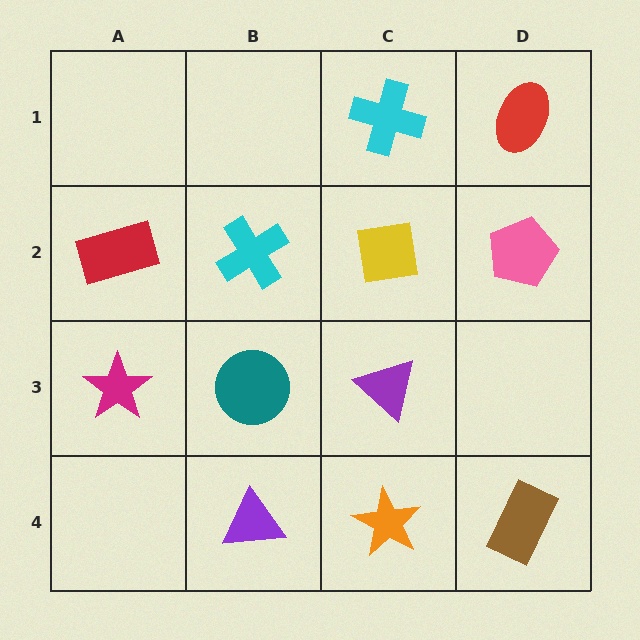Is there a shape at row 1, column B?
No, that cell is empty.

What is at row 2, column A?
A red rectangle.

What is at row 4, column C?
An orange star.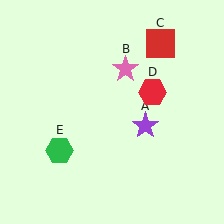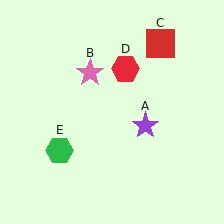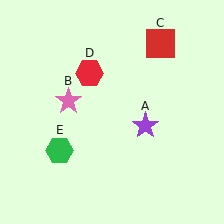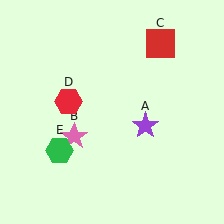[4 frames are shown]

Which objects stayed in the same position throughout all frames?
Purple star (object A) and red square (object C) and green hexagon (object E) remained stationary.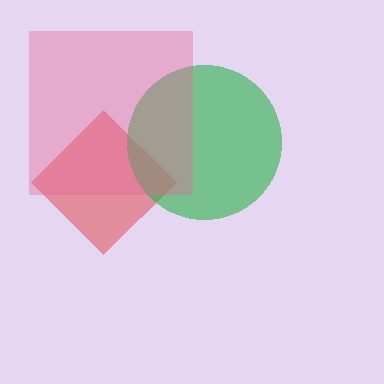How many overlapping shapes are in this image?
There are 3 overlapping shapes in the image.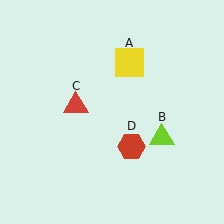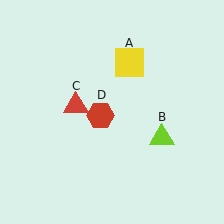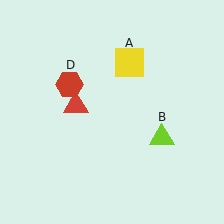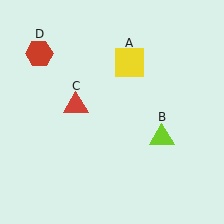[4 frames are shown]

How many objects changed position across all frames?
1 object changed position: red hexagon (object D).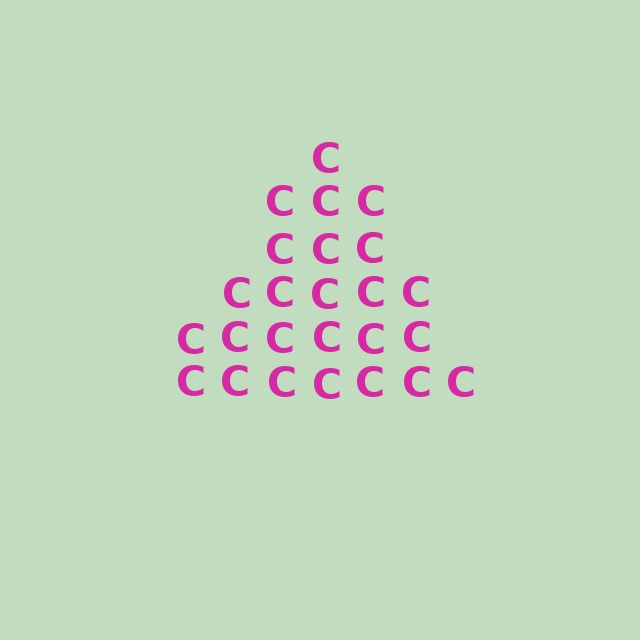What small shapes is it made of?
It is made of small letter C's.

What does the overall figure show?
The overall figure shows a triangle.